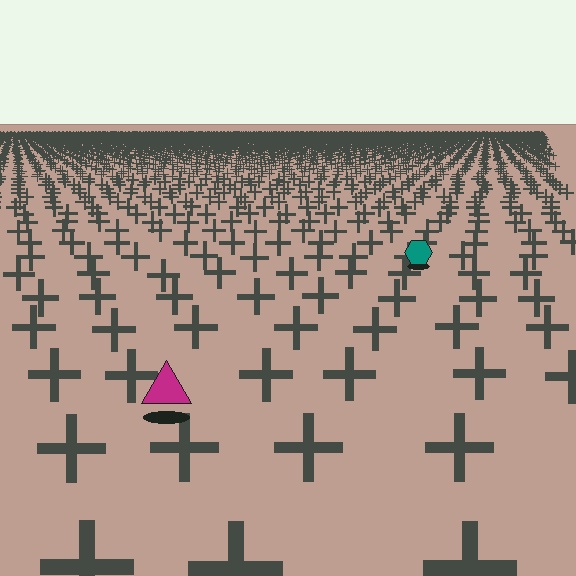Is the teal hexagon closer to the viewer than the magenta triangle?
No. The magenta triangle is closer — you can tell from the texture gradient: the ground texture is coarser near it.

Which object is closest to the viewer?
The magenta triangle is closest. The texture marks near it are larger and more spread out.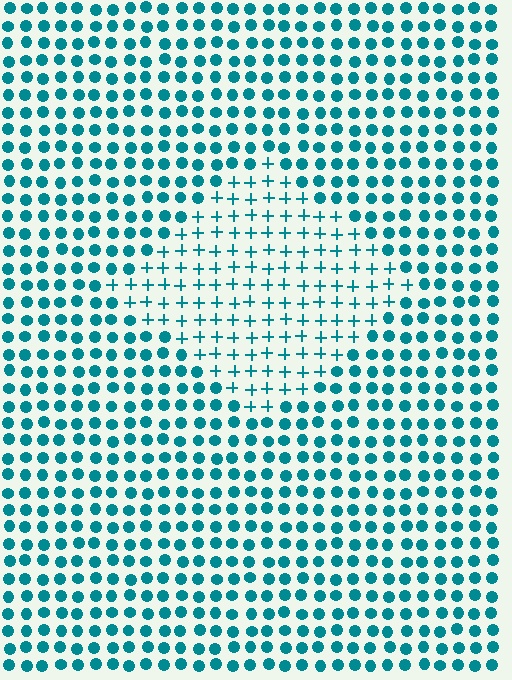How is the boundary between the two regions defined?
The boundary is defined by a change in element shape: plus signs inside vs. circles outside. All elements share the same color and spacing.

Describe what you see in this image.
The image is filled with small teal elements arranged in a uniform grid. A diamond-shaped region contains plus signs, while the surrounding area contains circles. The boundary is defined purely by the change in element shape.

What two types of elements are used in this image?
The image uses plus signs inside the diamond region and circles outside it.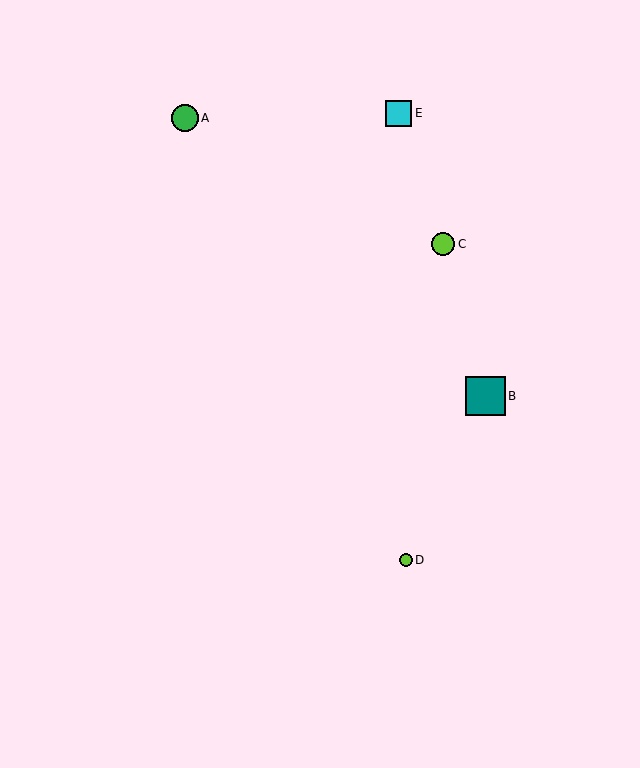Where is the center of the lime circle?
The center of the lime circle is at (406, 560).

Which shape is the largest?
The teal square (labeled B) is the largest.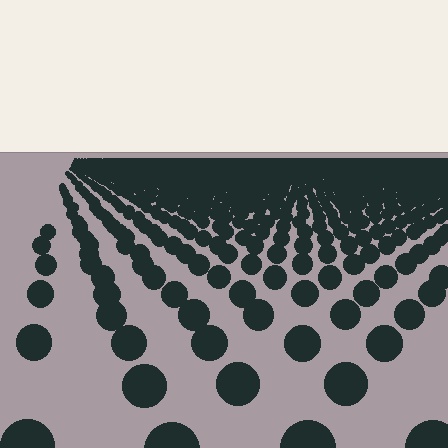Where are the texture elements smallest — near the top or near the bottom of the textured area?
Near the top.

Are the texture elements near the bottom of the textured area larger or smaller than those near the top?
Larger. Near the bottom, elements are closer to the viewer and appear at a bigger on-screen size.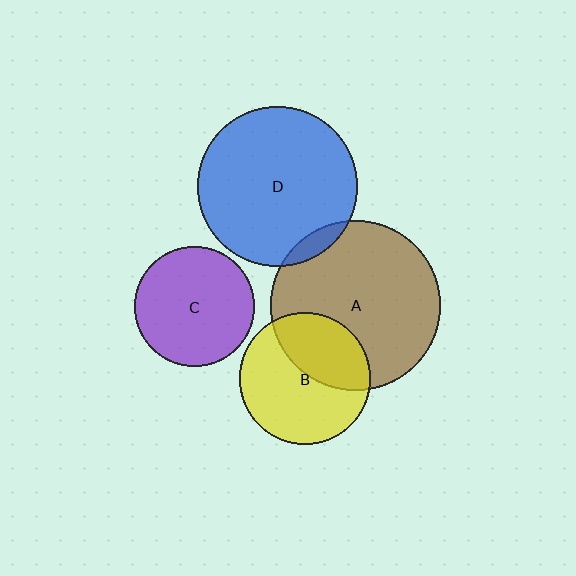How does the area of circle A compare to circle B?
Approximately 1.7 times.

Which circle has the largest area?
Circle A (brown).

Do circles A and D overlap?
Yes.